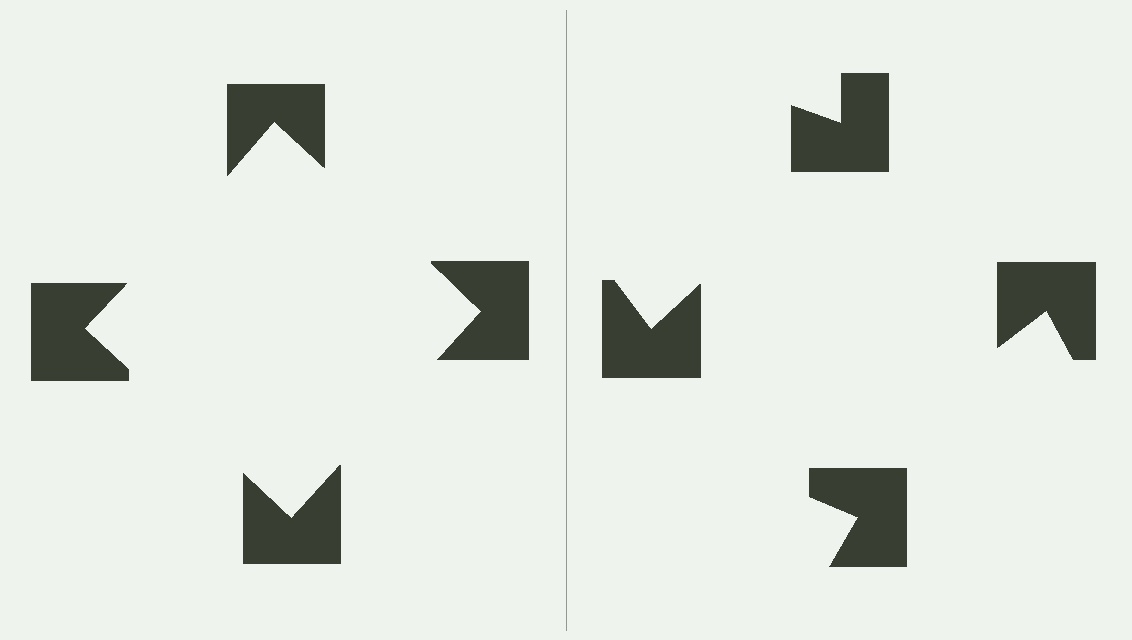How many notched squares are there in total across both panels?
8 — 4 on each side.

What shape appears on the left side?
An illusory square.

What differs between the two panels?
The notched squares are positioned identically on both sides; only the wedge orientations differ. On the left they align to a square; on the right they are misaligned.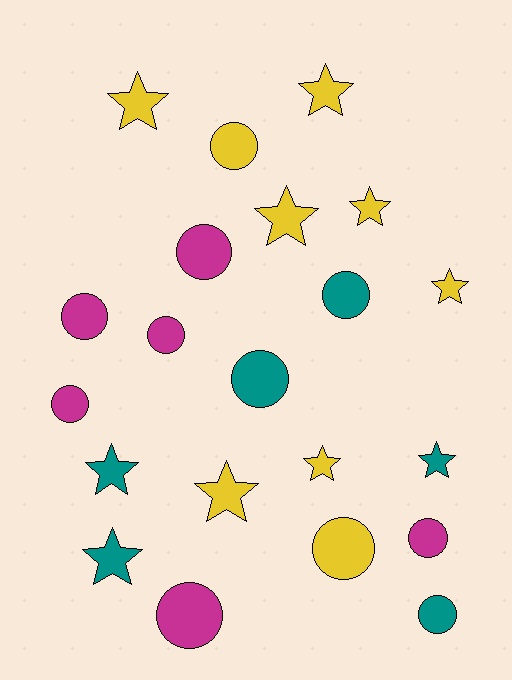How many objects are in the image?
There are 21 objects.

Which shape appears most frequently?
Circle, with 11 objects.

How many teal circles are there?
There are 3 teal circles.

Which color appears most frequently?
Yellow, with 9 objects.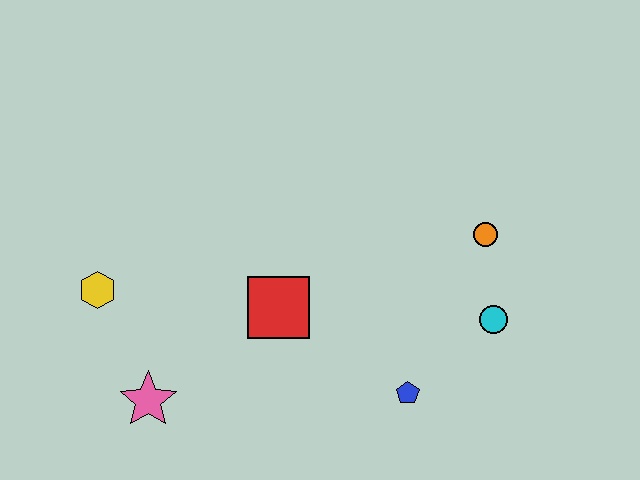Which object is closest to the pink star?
The yellow hexagon is closest to the pink star.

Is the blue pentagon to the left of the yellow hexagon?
No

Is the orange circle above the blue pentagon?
Yes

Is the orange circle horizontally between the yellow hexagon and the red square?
No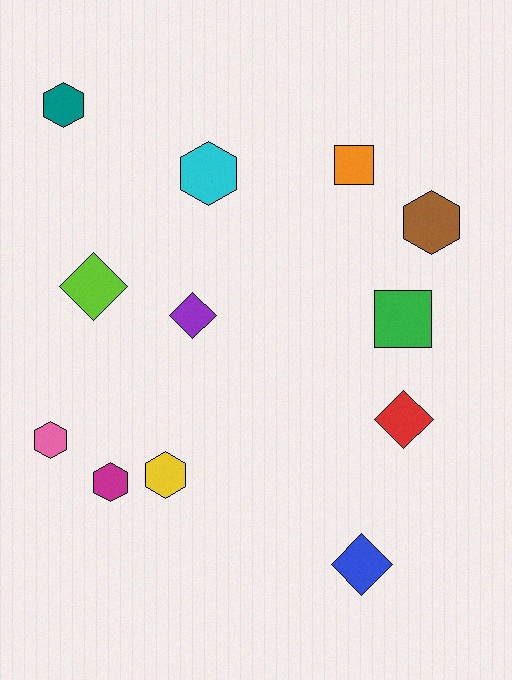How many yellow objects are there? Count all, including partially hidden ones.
There is 1 yellow object.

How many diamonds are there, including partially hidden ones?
There are 4 diamonds.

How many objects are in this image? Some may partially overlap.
There are 12 objects.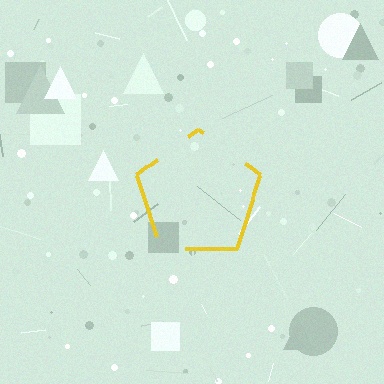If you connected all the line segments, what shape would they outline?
They would outline a pentagon.